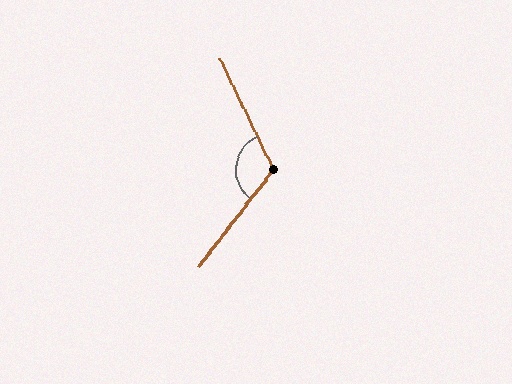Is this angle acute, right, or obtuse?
It is obtuse.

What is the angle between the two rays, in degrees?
Approximately 117 degrees.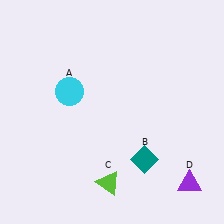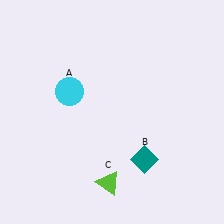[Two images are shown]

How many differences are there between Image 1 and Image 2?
There is 1 difference between the two images.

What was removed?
The purple triangle (D) was removed in Image 2.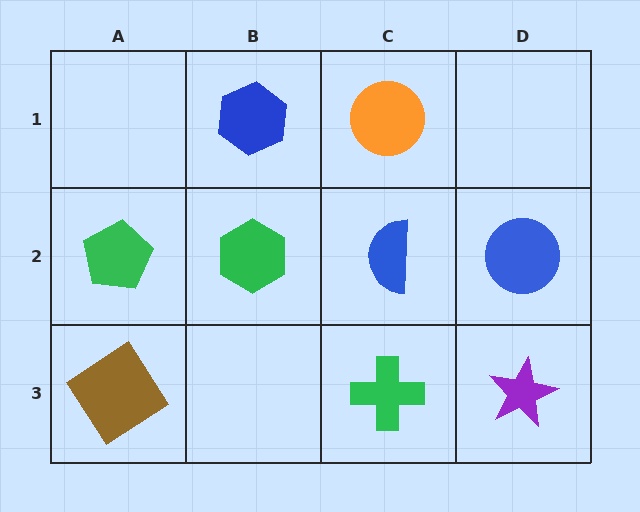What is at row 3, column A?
A brown diamond.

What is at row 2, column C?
A blue semicircle.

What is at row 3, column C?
A green cross.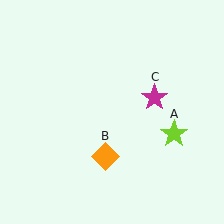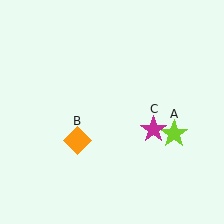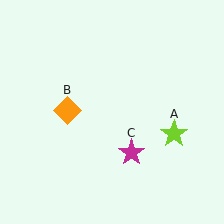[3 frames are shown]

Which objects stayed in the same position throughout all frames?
Lime star (object A) remained stationary.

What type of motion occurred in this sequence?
The orange diamond (object B), magenta star (object C) rotated clockwise around the center of the scene.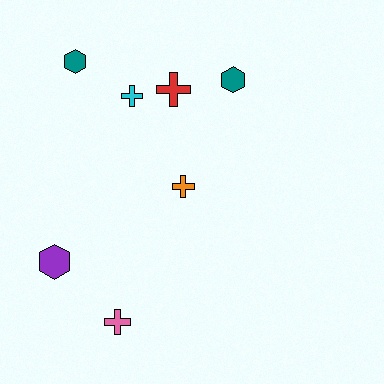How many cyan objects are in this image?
There is 1 cyan object.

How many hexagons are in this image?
There are 3 hexagons.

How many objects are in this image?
There are 7 objects.